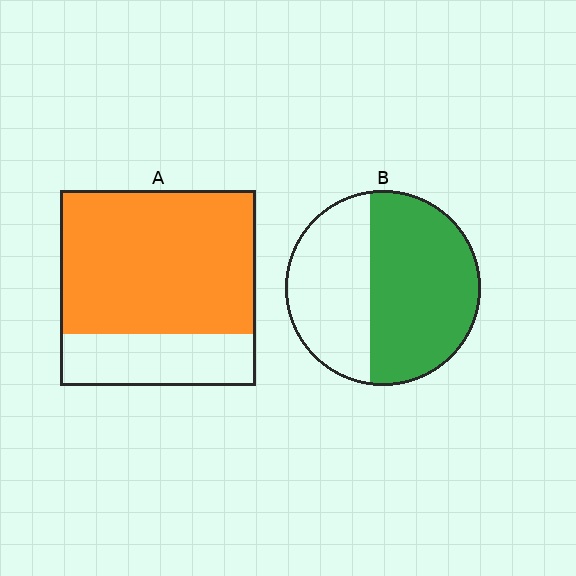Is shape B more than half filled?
Yes.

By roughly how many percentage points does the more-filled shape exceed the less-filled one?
By roughly 15 percentage points (A over B).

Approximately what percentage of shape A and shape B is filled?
A is approximately 75% and B is approximately 60%.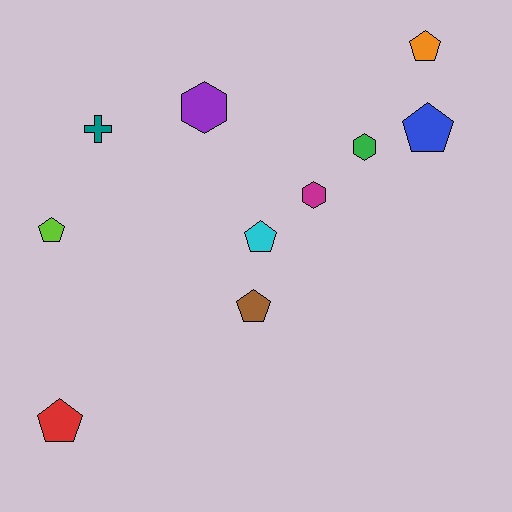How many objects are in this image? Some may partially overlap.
There are 10 objects.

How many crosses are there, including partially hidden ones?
There is 1 cross.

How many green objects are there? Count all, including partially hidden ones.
There is 1 green object.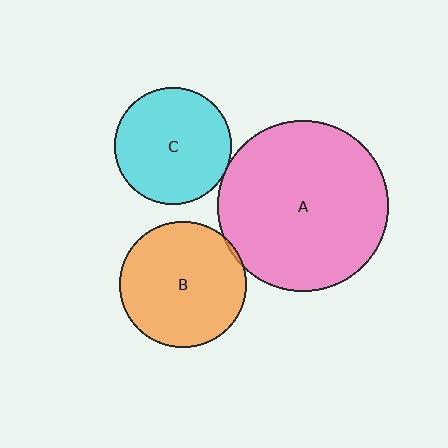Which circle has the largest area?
Circle A (pink).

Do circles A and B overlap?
Yes.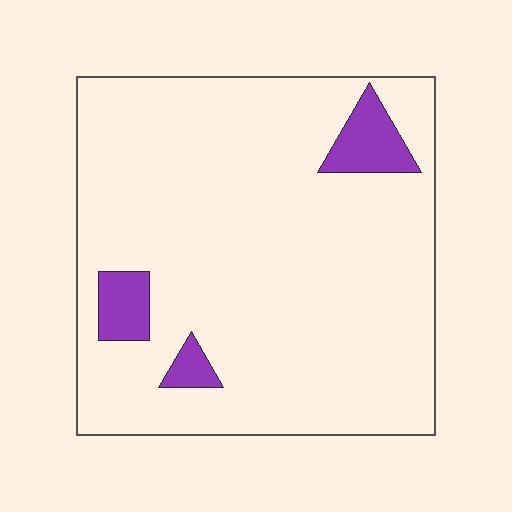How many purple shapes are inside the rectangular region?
3.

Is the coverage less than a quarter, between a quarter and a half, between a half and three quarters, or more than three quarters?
Less than a quarter.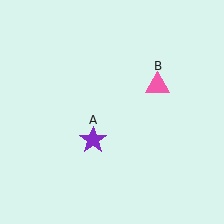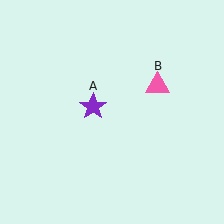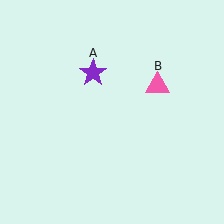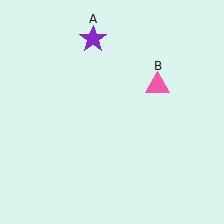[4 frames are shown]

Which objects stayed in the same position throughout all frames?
Pink triangle (object B) remained stationary.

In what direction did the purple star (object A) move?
The purple star (object A) moved up.